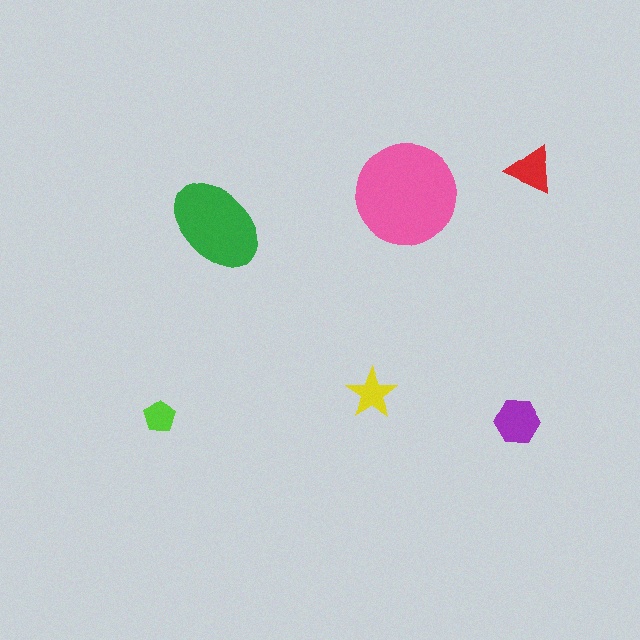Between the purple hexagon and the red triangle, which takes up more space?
The purple hexagon.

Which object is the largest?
The pink circle.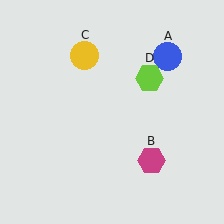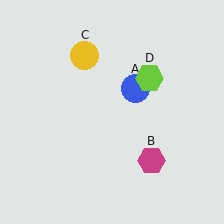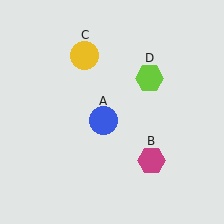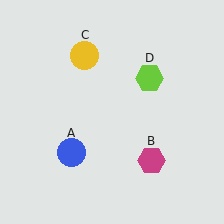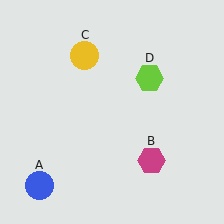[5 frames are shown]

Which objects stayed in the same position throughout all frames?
Magenta hexagon (object B) and yellow circle (object C) and lime hexagon (object D) remained stationary.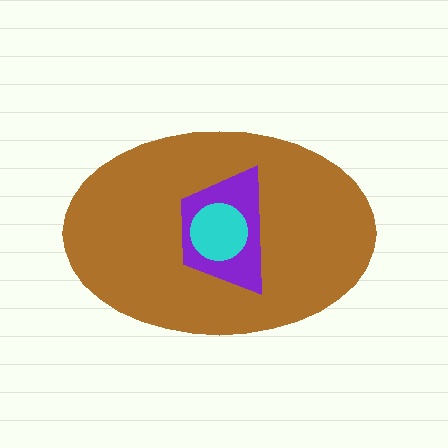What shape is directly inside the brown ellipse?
The purple trapezoid.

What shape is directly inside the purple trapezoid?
The cyan circle.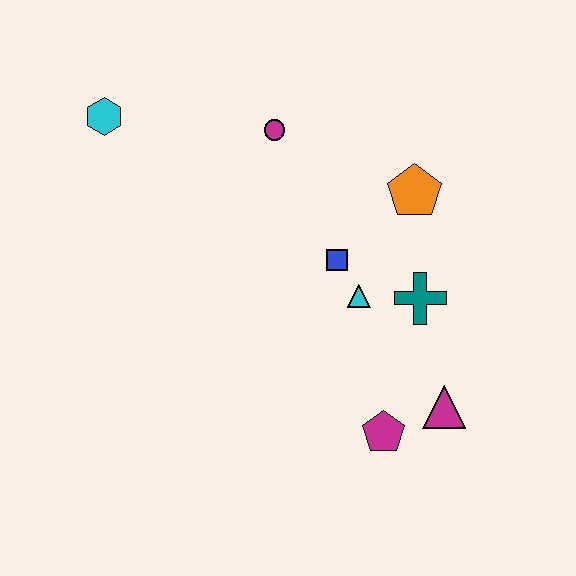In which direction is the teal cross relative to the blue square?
The teal cross is to the right of the blue square.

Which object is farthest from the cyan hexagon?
The magenta triangle is farthest from the cyan hexagon.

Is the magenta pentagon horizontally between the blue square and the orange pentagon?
Yes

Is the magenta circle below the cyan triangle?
No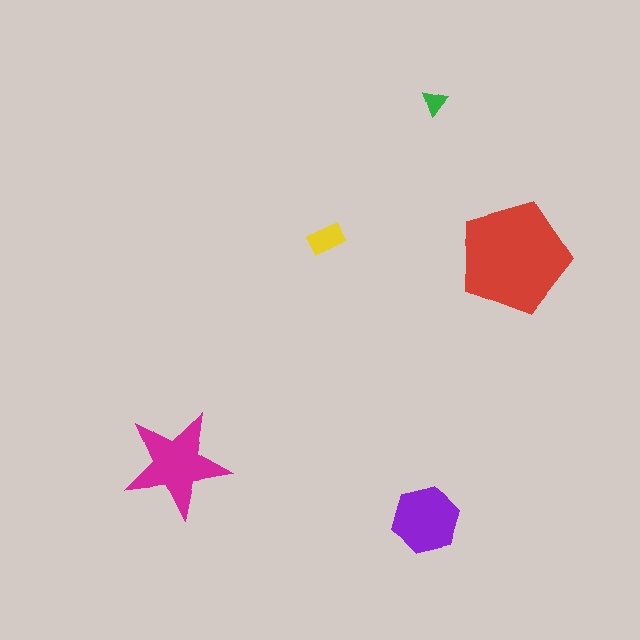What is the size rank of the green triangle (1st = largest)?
5th.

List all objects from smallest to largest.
The green triangle, the yellow rectangle, the purple hexagon, the magenta star, the red pentagon.